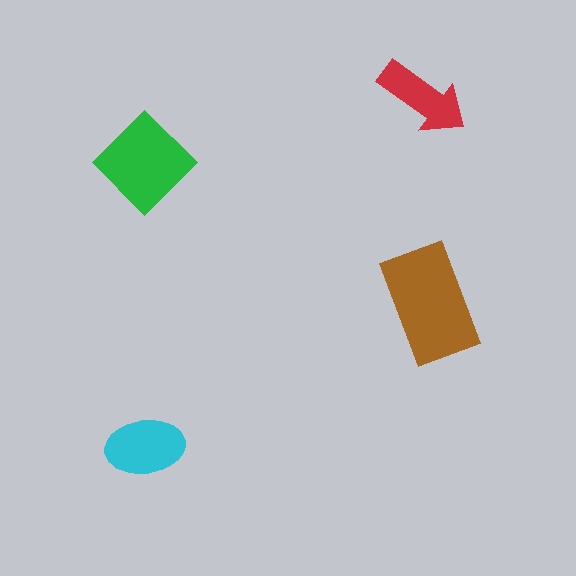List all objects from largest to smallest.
The brown rectangle, the green diamond, the cyan ellipse, the red arrow.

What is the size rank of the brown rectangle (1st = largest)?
1st.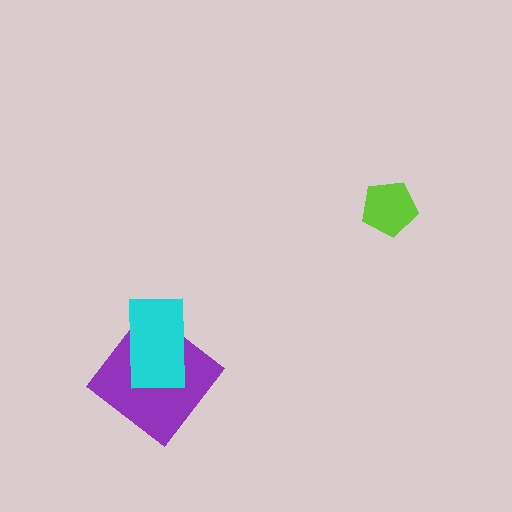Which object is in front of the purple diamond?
The cyan rectangle is in front of the purple diamond.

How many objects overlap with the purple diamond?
1 object overlaps with the purple diamond.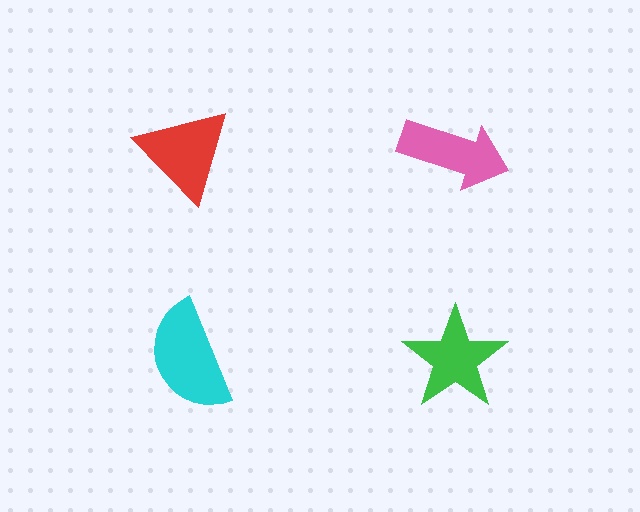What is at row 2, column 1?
A cyan semicircle.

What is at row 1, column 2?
A pink arrow.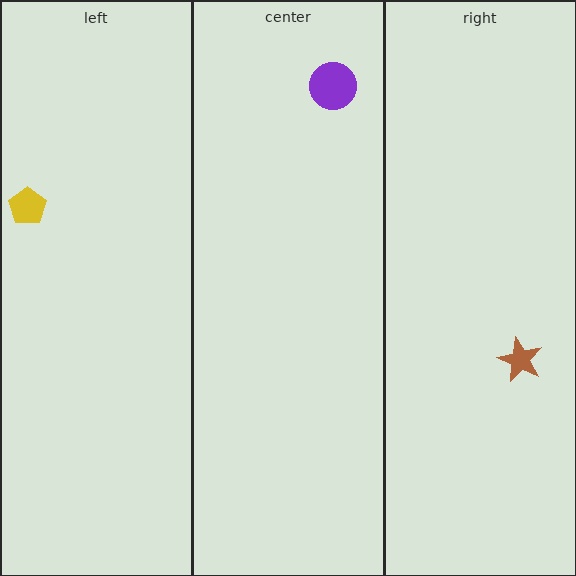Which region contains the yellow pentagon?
The left region.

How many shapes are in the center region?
1.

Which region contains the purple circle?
The center region.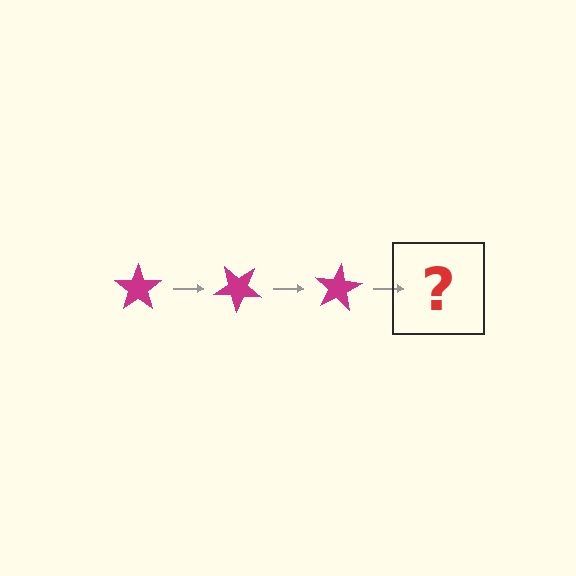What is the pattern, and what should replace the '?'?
The pattern is that the star rotates 40 degrees each step. The '?' should be a magenta star rotated 120 degrees.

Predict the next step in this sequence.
The next step is a magenta star rotated 120 degrees.